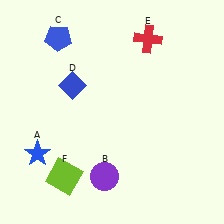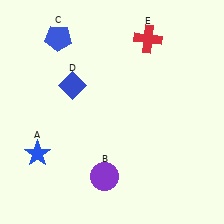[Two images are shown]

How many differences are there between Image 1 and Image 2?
There is 1 difference between the two images.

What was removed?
The lime square (F) was removed in Image 2.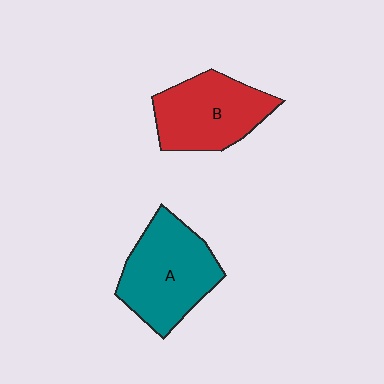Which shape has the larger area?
Shape A (teal).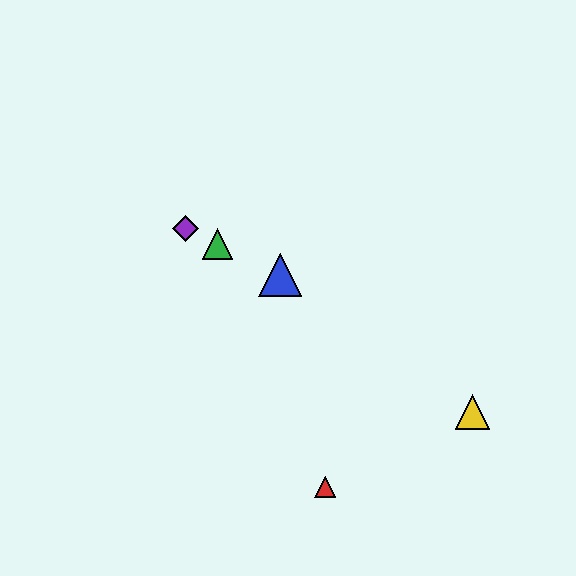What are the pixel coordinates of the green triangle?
The green triangle is at (217, 244).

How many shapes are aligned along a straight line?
3 shapes (the blue triangle, the green triangle, the purple diamond) are aligned along a straight line.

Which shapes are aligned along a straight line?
The blue triangle, the green triangle, the purple diamond are aligned along a straight line.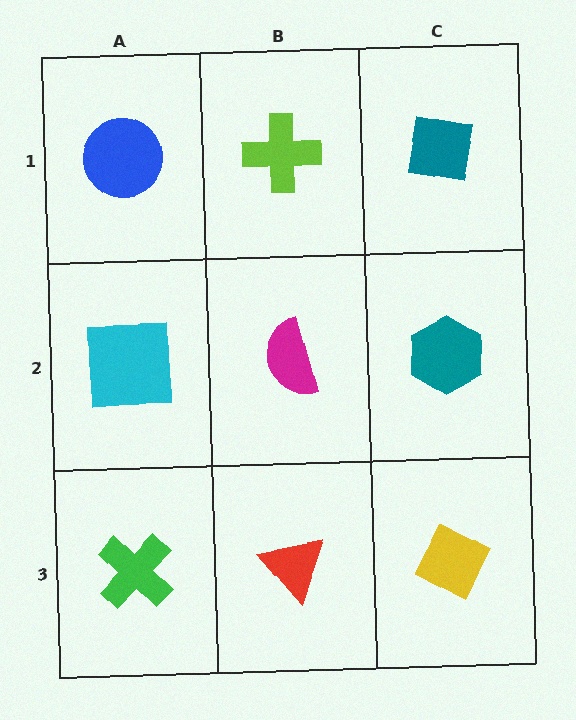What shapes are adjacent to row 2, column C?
A teal square (row 1, column C), a yellow diamond (row 3, column C), a magenta semicircle (row 2, column B).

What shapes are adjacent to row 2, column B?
A lime cross (row 1, column B), a red triangle (row 3, column B), a cyan square (row 2, column A), a teal hexagon (row 2, column C).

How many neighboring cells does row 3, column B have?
3.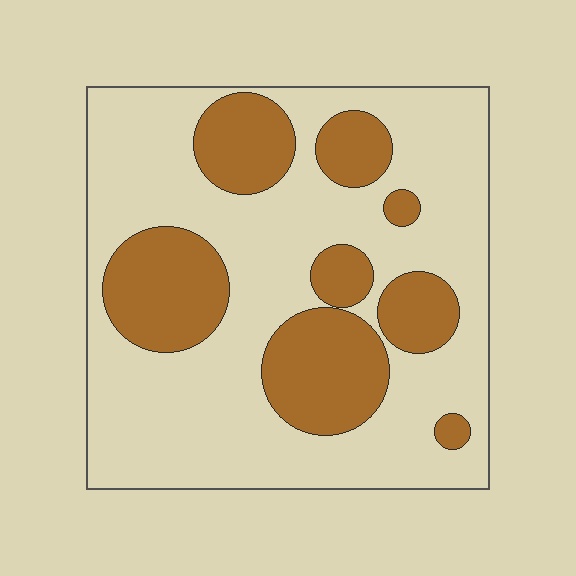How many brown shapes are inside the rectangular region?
8.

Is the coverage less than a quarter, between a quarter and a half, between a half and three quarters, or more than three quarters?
Between a quarter and a half.